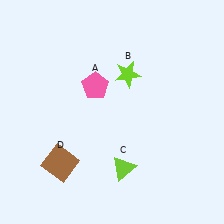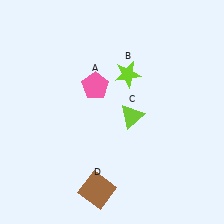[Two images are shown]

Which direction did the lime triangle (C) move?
The lime triangle (C) moved up.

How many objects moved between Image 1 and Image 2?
2 objects moved between the two images.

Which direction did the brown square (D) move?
The brown square (D) moved right.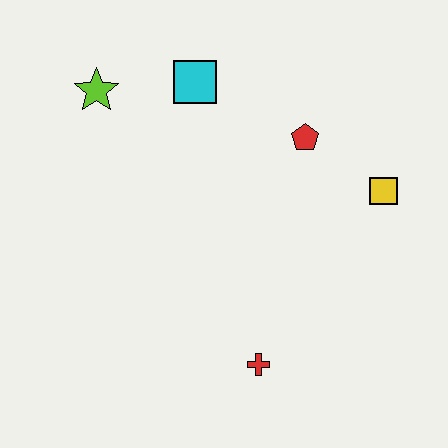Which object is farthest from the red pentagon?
The red cross is farthest from the red pentagon.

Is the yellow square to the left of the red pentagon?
No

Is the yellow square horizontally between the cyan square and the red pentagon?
No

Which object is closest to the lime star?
The cyan square is closest to the lime star.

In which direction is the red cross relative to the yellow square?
The red cross is below the yellow square.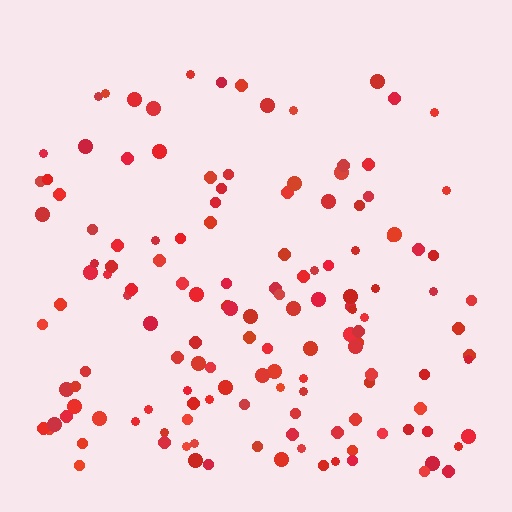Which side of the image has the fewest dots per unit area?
The top.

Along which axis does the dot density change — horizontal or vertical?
Vertical.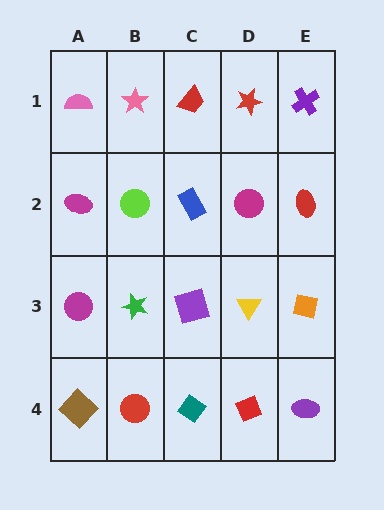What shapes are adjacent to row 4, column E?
An orange square (row 3, column E), a red diamond (row 4, column D).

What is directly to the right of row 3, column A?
A green star.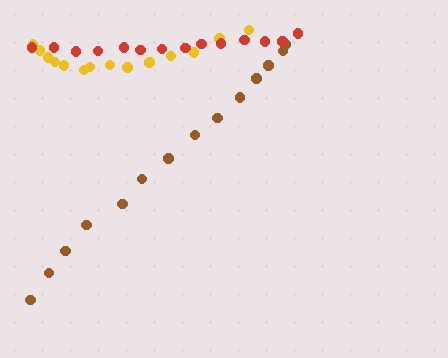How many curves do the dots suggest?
There are 3 distinct paths.